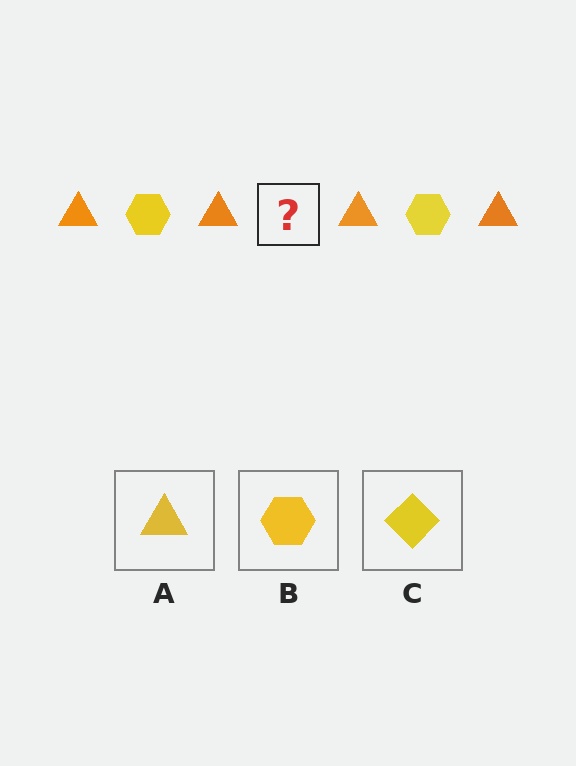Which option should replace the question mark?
Option B.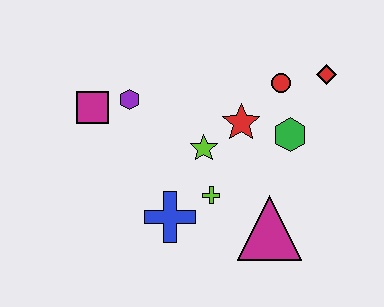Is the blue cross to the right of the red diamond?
No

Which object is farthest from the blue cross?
The red diamond is farthest from the blue cross.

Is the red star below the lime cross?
No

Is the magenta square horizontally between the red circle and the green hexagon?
No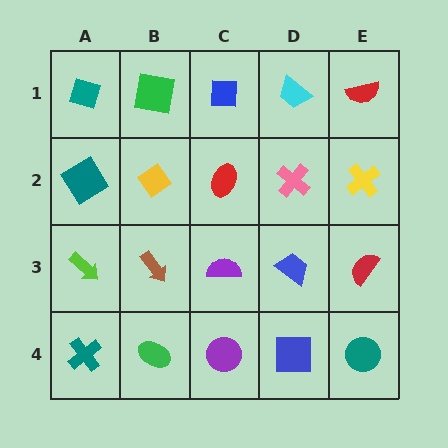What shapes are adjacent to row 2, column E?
A red semicircle (row 1, column E), a red semicircle (row 3, column E), a pink cross (row 2, column D).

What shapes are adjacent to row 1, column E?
A yellow cross (row 2, column E), a cyan trapezoid (row 1, column D).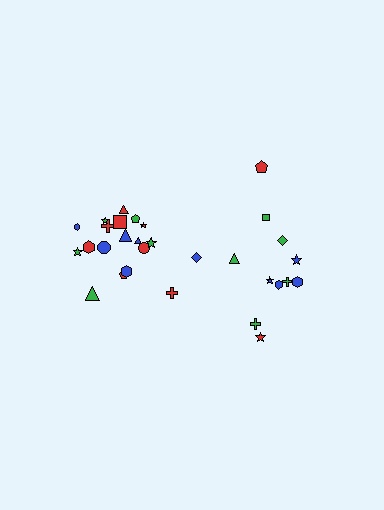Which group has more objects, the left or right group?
The left group.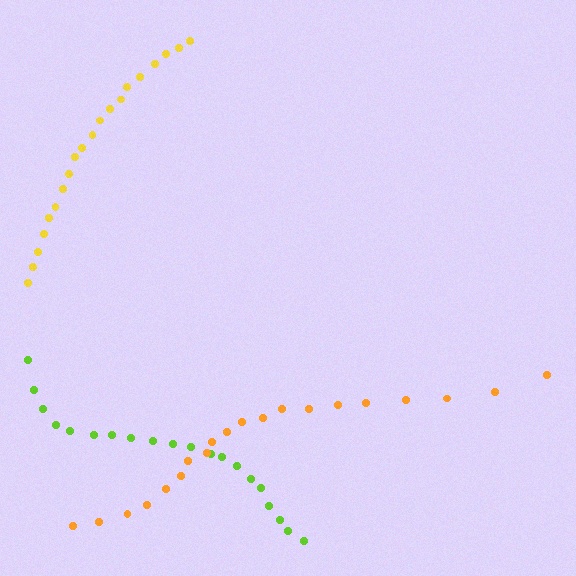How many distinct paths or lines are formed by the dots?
There are 3 distinct paths.